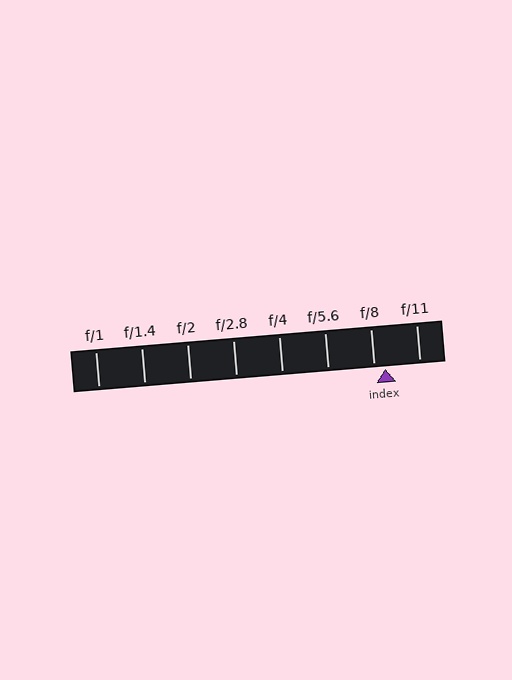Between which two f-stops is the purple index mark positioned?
The index mark is between f/8 and f/11.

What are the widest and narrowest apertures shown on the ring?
The widest aperture shown is f/1 and the narrowest is f/11.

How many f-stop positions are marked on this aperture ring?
There are 8 f-stop positions marked.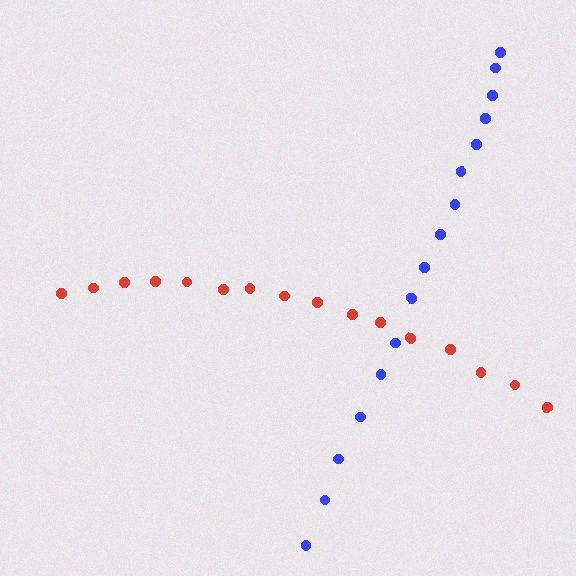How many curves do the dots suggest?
There are 2 distinct paths.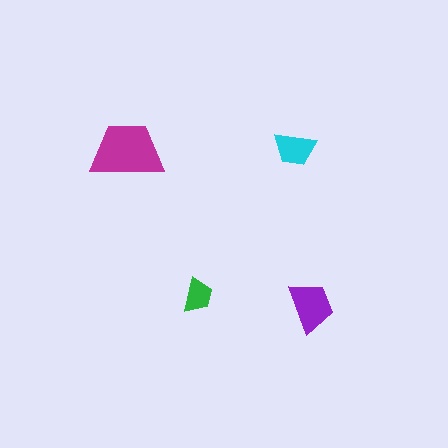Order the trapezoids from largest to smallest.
the magenta one, the purple one, the cyan one, the green one.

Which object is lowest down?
The purple trapezoid is bottommost.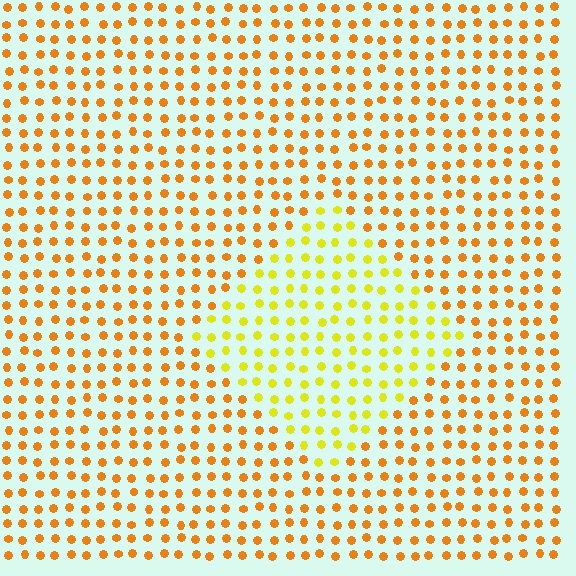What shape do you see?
I see a diamond.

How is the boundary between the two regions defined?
The boundary is defined purely by a slight shift in hue (about 33 degrees). Spacing, size, and orientation are identical on both sides.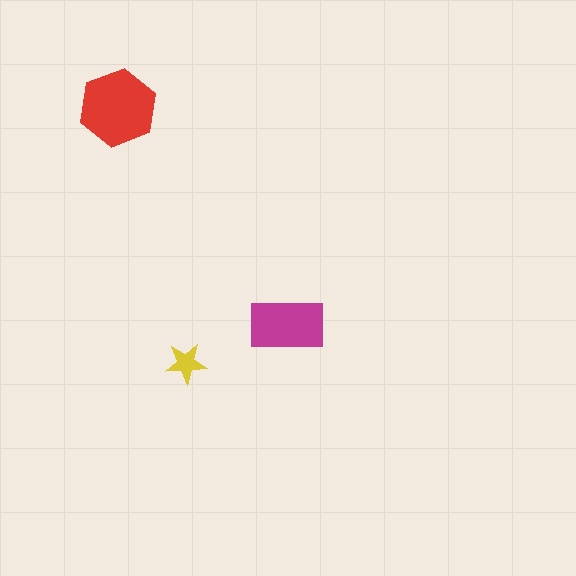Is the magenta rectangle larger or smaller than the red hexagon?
Smaller.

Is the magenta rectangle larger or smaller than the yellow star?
Larger.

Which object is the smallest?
The yellow star.